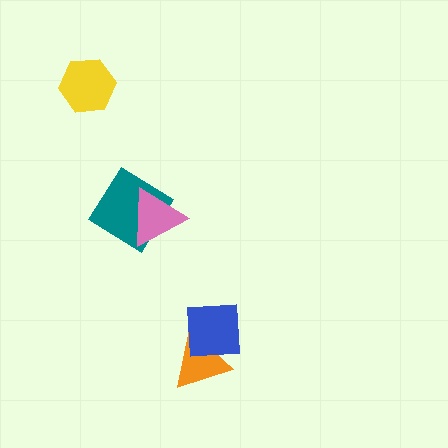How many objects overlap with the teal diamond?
1 object overlaps with the teal diamond.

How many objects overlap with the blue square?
1 object overlaps with the blue square.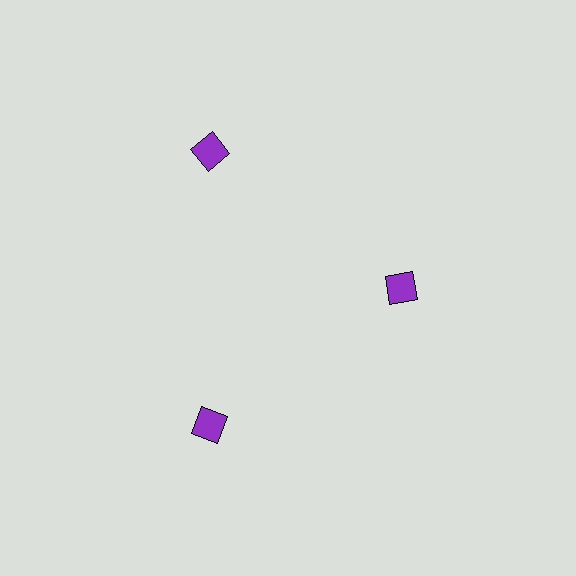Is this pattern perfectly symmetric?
No. The 3 purple squares are arranged in a ring, but one element near the 3 o'clock position is pulled inward toward the center, breaking the 3-fold rotational symmetry.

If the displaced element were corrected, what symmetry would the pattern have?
It would have 3-fold rotational symmetry — the pattern would map onto itself every 120 degrees.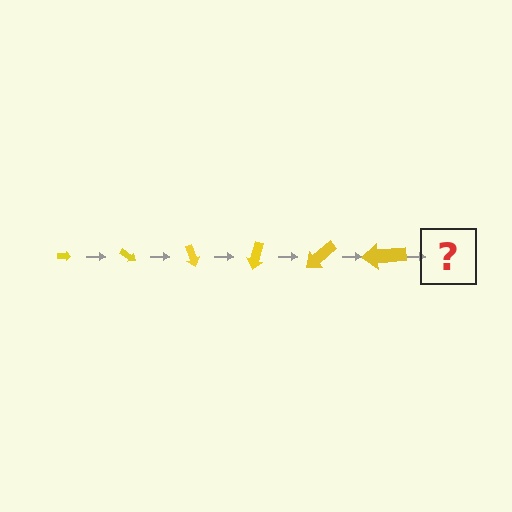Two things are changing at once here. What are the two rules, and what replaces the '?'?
The two rules are that the arrow grows larger each step and it rotates 35 degrees each step. The '?' should be an arrow, larger than the previous one and rotated 210 degrees from the start.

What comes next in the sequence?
The next element should be an arrow, larger than the previous one and rotated 210 degrees from the start.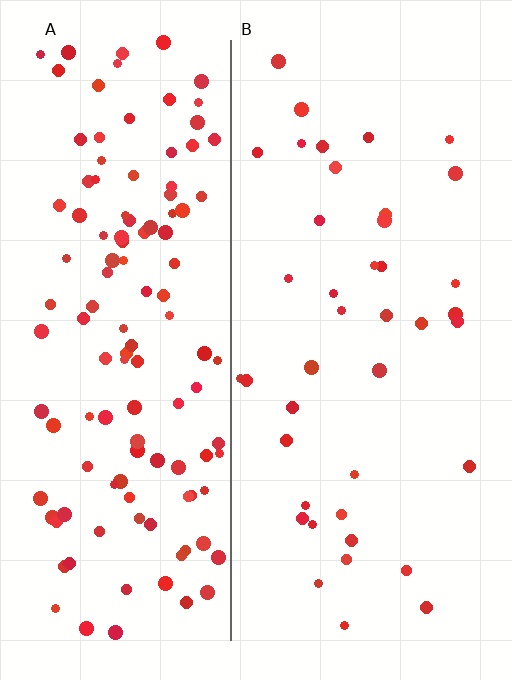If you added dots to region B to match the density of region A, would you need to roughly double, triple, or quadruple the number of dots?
Approximately triple.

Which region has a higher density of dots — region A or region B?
A (the left).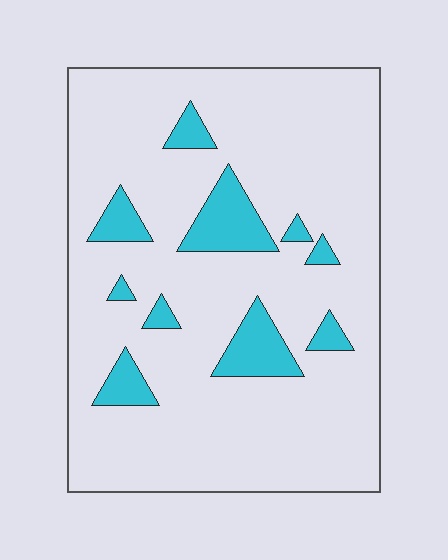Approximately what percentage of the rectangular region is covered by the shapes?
Approximately 15%.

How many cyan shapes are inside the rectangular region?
10.